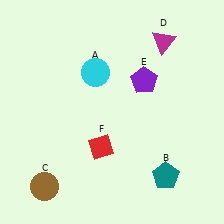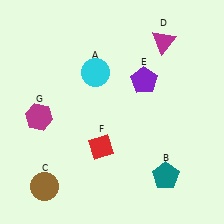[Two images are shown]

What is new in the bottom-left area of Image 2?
A magenta hexagon (G) was added in the bottom-left area of Image 2.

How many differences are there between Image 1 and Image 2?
There is 1 difference between the two images.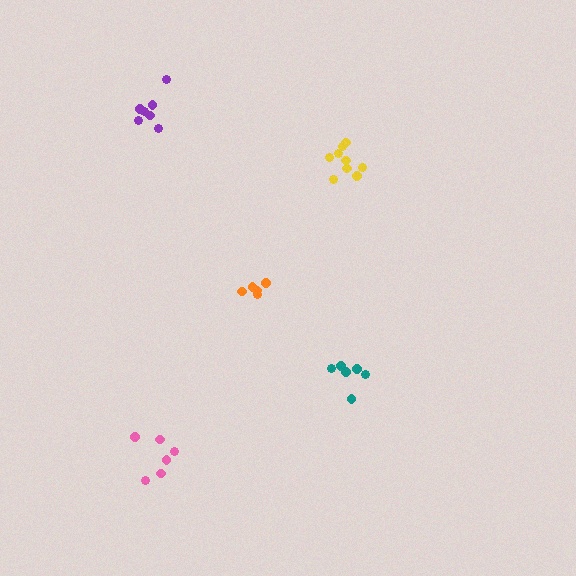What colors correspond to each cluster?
The clusters are colored: teal, orange, pink, yellow, purple.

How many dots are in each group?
Group 1: 6 dots, Group 2: 5 dots, Group 3: 6 dots, Group 4: 9 dots, Group 5: 7 dots (33 total).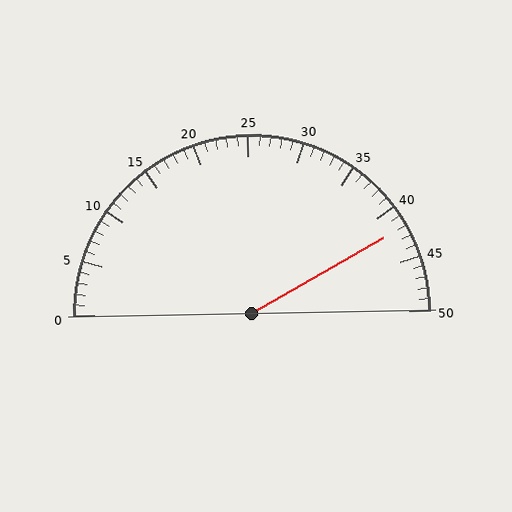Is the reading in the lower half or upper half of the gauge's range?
The reading is in the upper half of the range (0 to 50).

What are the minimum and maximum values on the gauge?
The gauge ranges from 0 to 50.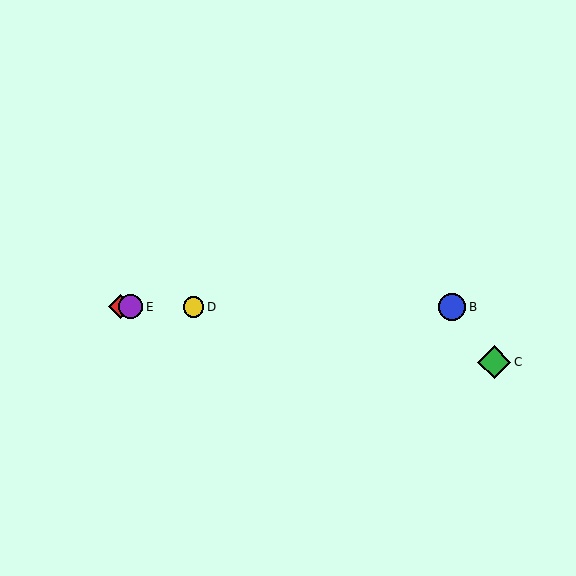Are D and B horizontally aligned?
Yes, both are at y≈307.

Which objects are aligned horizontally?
Objects A, B, D, E are aligned horizontally.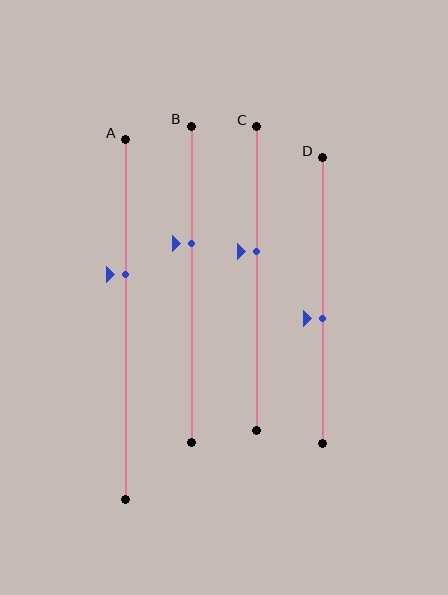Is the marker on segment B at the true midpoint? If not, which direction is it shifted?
No, the marker on segment B is shifted upward by about 13% of the segment length.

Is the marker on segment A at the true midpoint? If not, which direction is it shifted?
No, the marker on segment A is shifted upward by about 13% of the segment length.